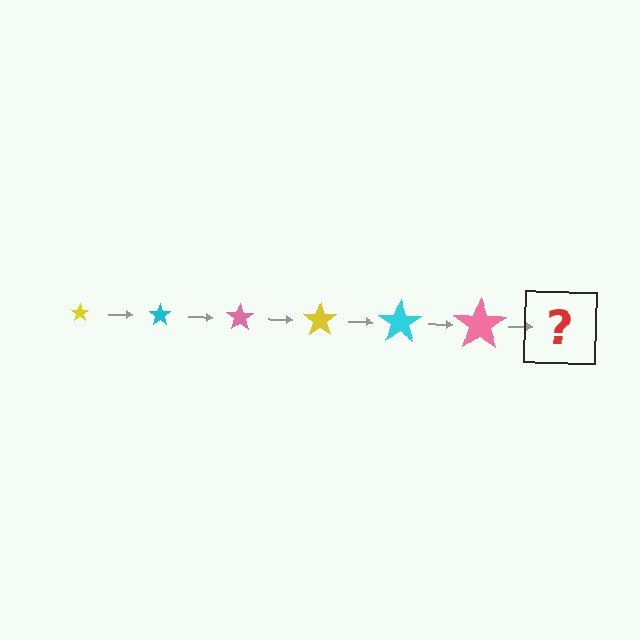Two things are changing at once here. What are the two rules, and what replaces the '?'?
The two rules are that the star grows larger each step and the color cycles through yellow, cyan, and pink. The '?' should be a yellow star, larger than the previous one.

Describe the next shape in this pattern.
It should be a yellow star, larger than the previous one.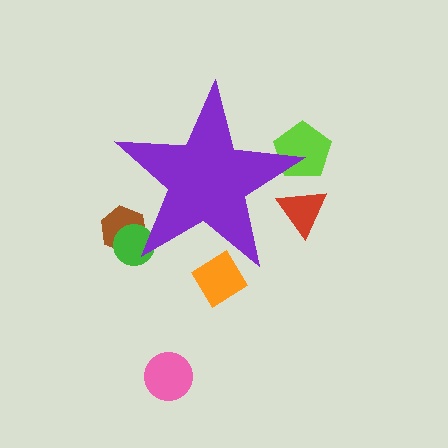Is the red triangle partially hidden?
Yes, the red triangle is partially hidden behind the purple star.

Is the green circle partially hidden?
Yes, the green circle is partially hidden behind the purple star.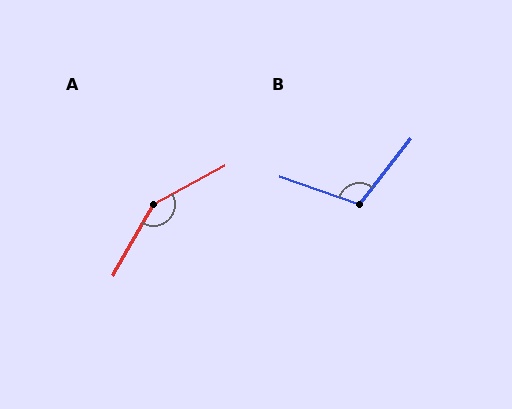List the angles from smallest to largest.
B (109°), A (148°).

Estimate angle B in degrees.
Approximately 109 degrees.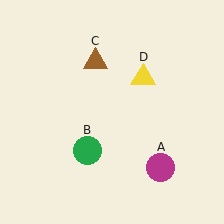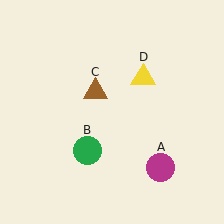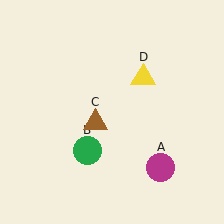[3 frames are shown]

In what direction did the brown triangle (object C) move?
The brown triangle (object C) moved down.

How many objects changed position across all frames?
1 object changed position: brown triangle (object C).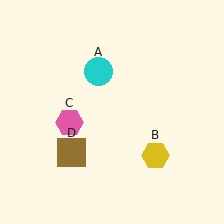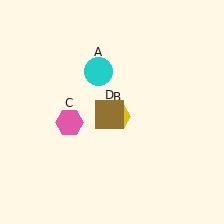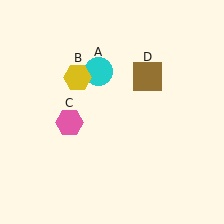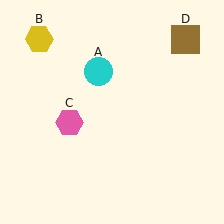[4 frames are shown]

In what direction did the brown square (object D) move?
The brown square (object D) moved up and to the right.